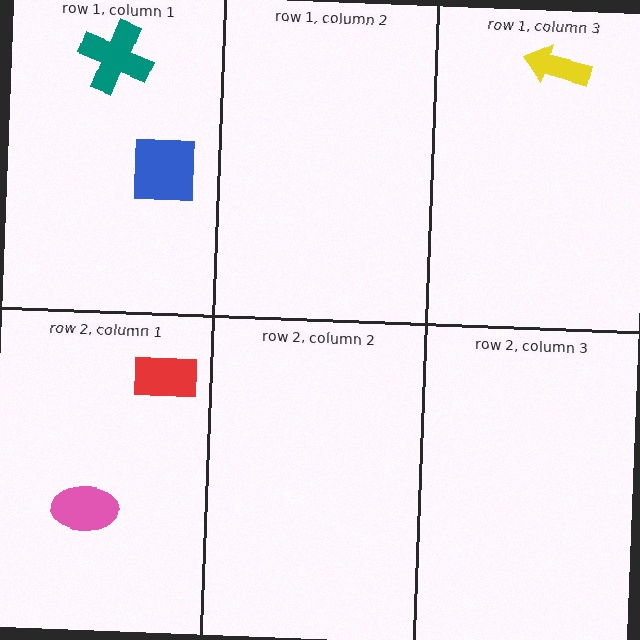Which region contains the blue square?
The row 1, column 1 region.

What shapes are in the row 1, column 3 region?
The yellow arrow.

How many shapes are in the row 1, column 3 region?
1.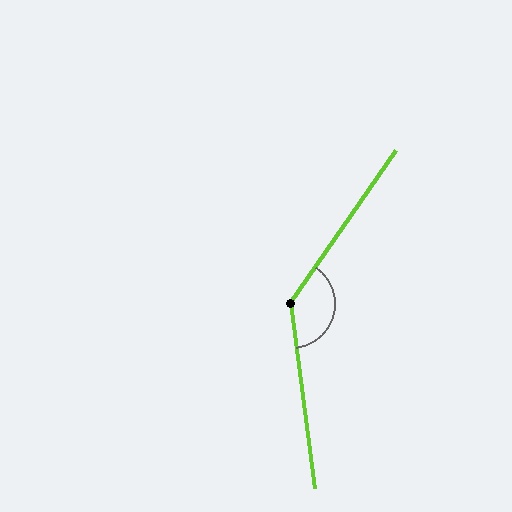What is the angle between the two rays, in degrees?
Approximately 138 degrees.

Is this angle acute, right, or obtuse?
It is obtuse.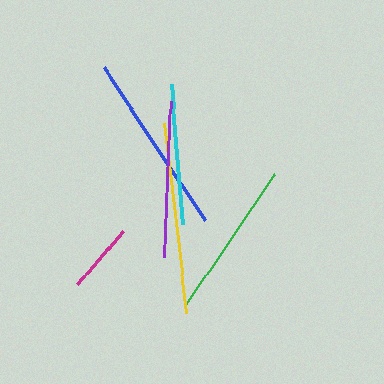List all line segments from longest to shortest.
From longest to shortest: yellow, blue, green, purple, cyan, magenta.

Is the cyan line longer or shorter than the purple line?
The purple line is longer than the cyan line.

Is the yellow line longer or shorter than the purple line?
The yellow line is longer than the purple line.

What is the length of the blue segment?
The blue segment is approximately 183 pixels long.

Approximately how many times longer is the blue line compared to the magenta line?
The blue line is approximately 2.6 times the length of the magenta line.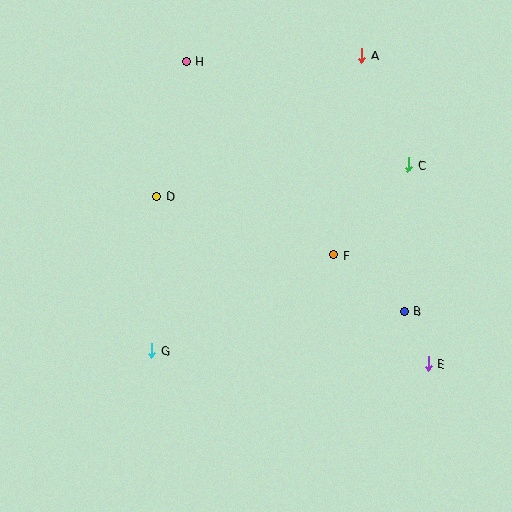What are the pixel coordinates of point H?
Point H is at (186, 61).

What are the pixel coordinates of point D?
Point D is at (157, 196).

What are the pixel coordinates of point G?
Point G is at (152, 351).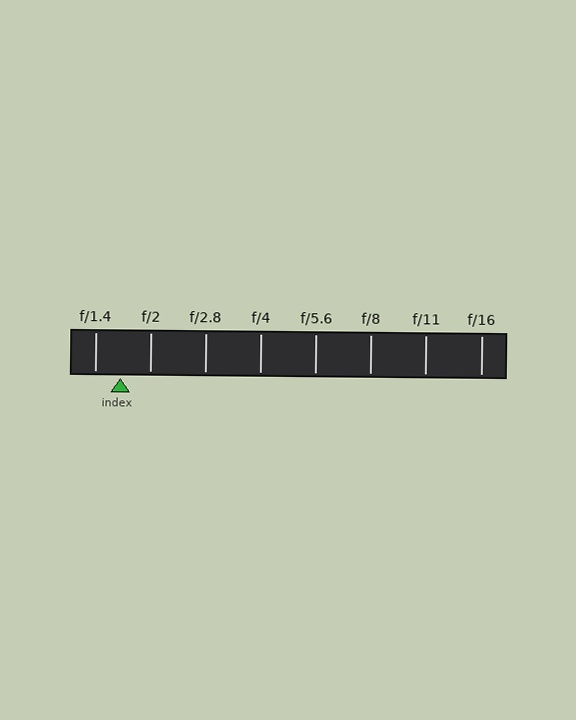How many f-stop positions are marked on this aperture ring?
There are 8 f-stop positions marked.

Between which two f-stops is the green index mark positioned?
The index mark is between f/1.4 and f/2.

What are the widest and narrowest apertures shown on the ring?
The widest aperture shown is f/1.4 and the narrowest is f/16.